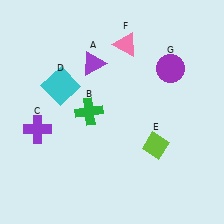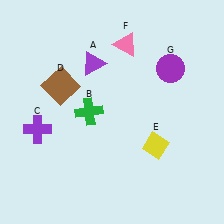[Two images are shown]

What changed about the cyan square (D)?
In Image 1, D is cyan. In Image 2, it changed to brown.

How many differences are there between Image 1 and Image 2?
There are 2 differences between the two images.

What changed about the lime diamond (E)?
In Image 1, E is lime. In Image 2, it changed to yellow.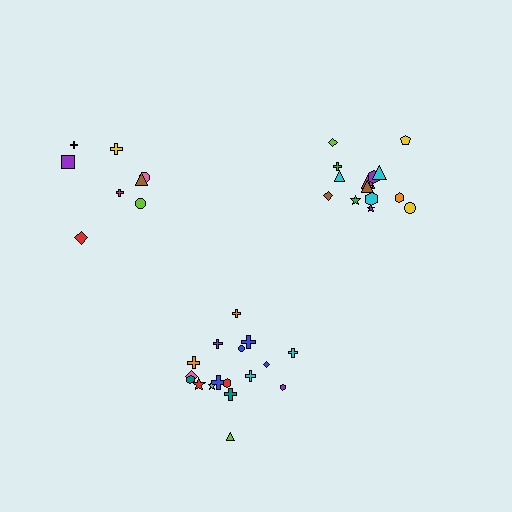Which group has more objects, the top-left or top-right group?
The top-right group.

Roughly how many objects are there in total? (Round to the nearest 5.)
Roughly 40 objects in total.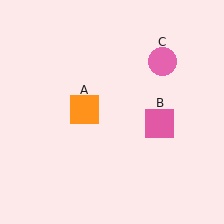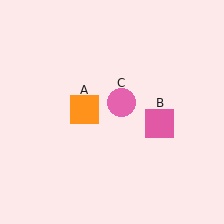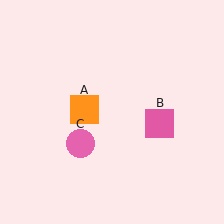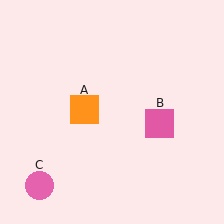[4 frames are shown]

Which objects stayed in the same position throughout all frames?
Orange square (object A) and pink square (object B) remained stationary.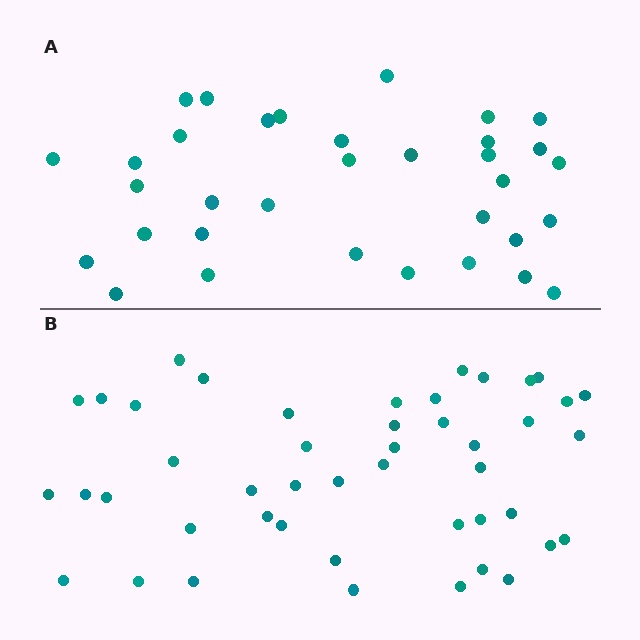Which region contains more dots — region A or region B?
Region B (the bottom region) has more dots.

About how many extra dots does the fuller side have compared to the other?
Region B has roughly 12 or so more dots than region A.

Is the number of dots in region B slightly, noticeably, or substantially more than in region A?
Region B has noticeably more, but not dramatically so. The ratio is roughly 1.4 to 1.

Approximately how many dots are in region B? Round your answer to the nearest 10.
About 50 dots. (The exact count is 46, which rounds to 50.)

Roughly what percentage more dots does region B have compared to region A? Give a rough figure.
About 35% more.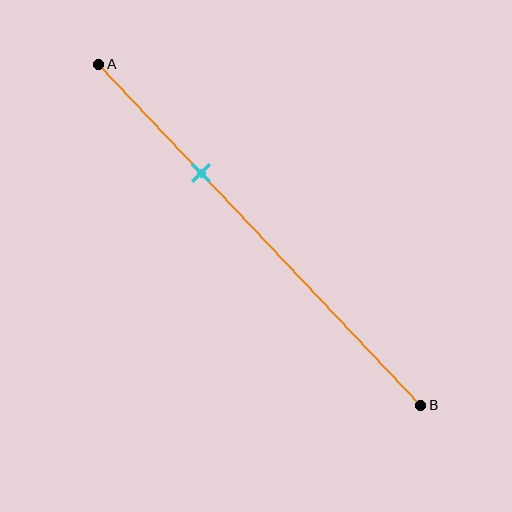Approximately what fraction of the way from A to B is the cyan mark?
The cyan mark is approximately 30% of the way from A to B.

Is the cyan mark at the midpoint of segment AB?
No, the mark is at about 30% from A, not at the 50% midpoint.